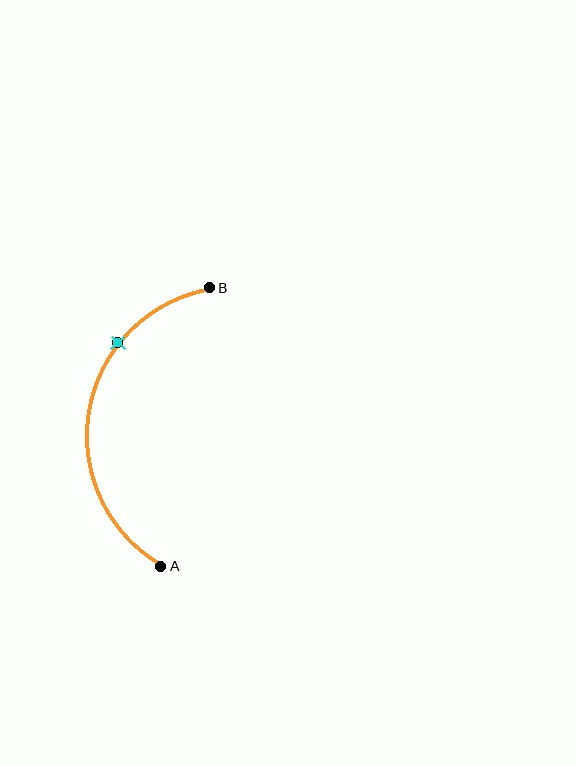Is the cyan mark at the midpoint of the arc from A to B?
No. The cyan mark lies on the arc but is closer to endpoint B. The arc midpoint would be at the point on the curve equidistant along the arc from both A and B.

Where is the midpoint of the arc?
The arc midpoint is the point on the curve farthest from the straight line joining A and B. It sits to the left of that line.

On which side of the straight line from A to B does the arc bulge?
The arc bulges to the left of the straight line connecting A and B.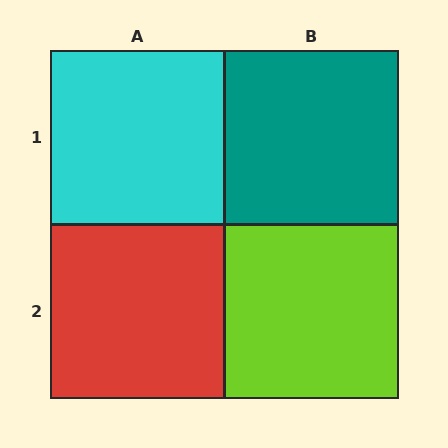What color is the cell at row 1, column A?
Cyan.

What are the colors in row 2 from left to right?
Red, lime.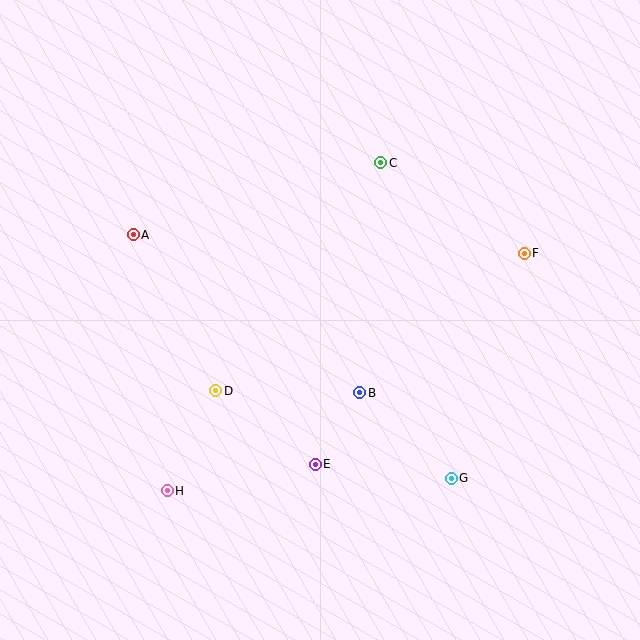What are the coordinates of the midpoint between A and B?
The midpoint between A and B is at (246, 314).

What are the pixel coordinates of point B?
Point B is at (360, 393).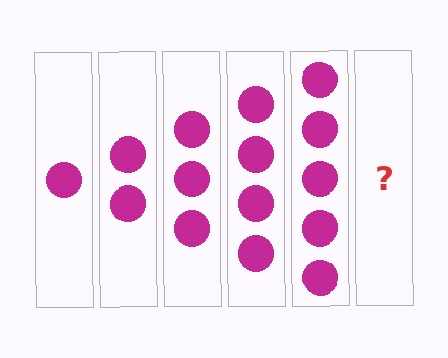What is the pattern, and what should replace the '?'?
The pattern is that each step adds one more circle. The '?' should be 6 circles.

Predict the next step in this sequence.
The next step is 6 circles.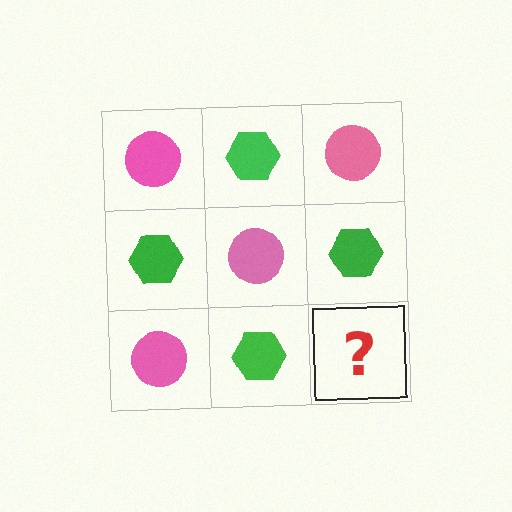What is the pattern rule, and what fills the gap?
The rule is that it alternates pink circle and green hexagon in a checkerboard pattern. The gap should be filled with a pink circle.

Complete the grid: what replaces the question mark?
The question mark should be replaced with a pink circle.